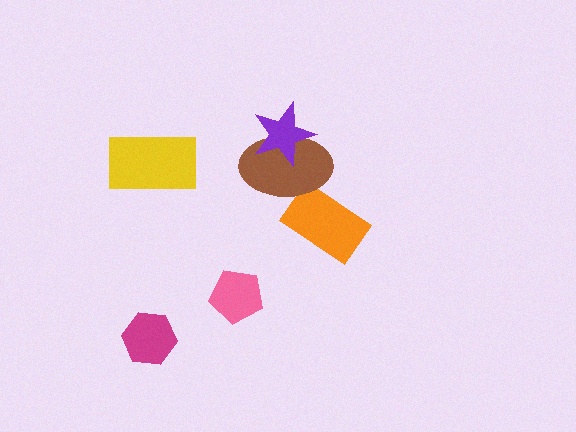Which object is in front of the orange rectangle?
The brown ellipse is in front of the orange rectangle.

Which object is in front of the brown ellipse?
The purple star is in front of the brown ellipse.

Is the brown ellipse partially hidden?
Yes, it is partially covered by another shape.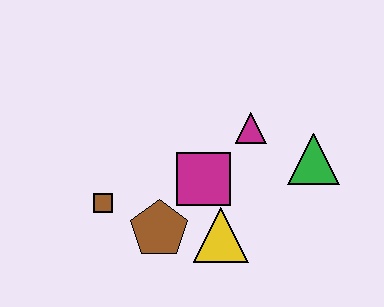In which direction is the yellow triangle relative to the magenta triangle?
The yellow triangle is below the magenta triangle.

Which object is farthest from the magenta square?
The green triangle is farthest from the magenta square.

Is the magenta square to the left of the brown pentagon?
No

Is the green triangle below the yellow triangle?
No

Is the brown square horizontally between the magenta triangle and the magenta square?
No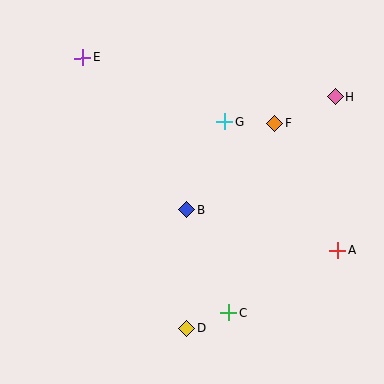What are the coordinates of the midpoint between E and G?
The midpoint between E and G is at (154, 90).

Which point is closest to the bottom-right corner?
Point A is closest to the bottom-right corner.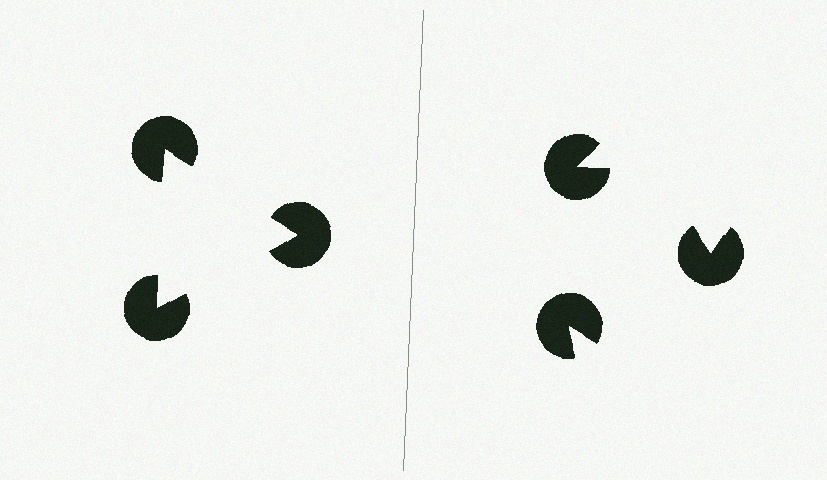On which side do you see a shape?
An illusory triangle appears on the left side. On the right side the wedge cuts are rotated, so no coherent shape forms.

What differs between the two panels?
The pac-man discs are positioned identically on both sides; only the wedge orientations differ. On the left they align to a triangle; on the right they are misaligned.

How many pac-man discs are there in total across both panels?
6 — 3 on each side.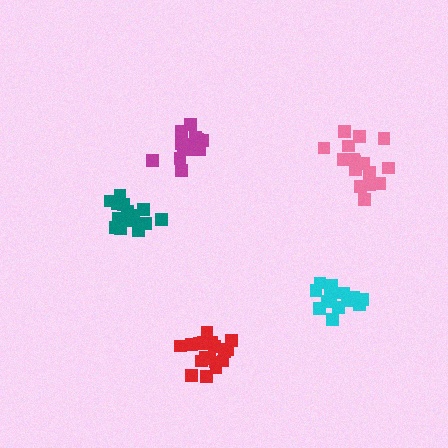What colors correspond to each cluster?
The clusters are colored: teal, red, pink, magenta, cyan.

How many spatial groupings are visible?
There are 5 spatial groupings.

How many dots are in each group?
Group 1: 15 dots, Group 2: 19 dots, Group 3: 16 dots, Group 4: 16 dots, Group 5: 15 dots (81 total).